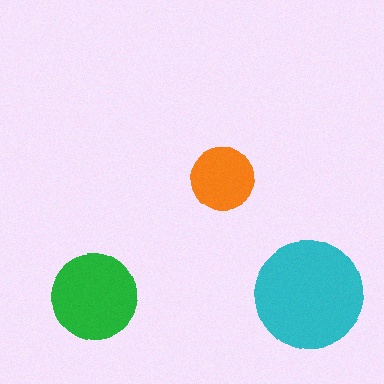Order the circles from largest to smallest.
the cyan one, the green one, the orange one.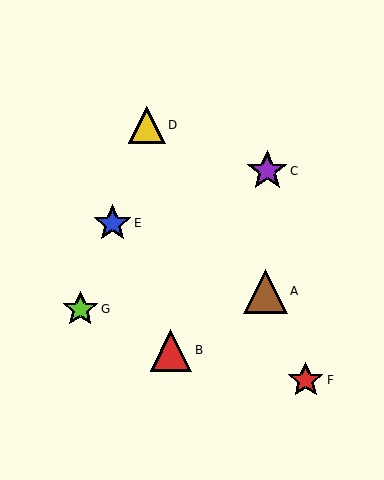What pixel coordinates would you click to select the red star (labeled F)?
Click at (306, 380) to select the red star F.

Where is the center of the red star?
The center of the red star is at (306, 380).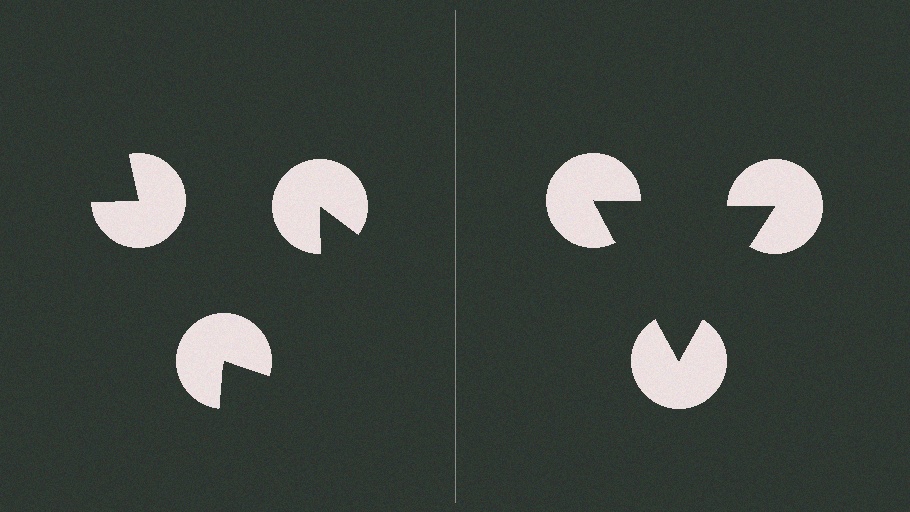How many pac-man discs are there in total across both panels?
6 — 3 on each side.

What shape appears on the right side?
An illusory triangle.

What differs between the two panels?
The pac-man discs are positioned identically on both sides; only the wedge orientations differ. On the right they align to a triangle; on the left they are misaligned.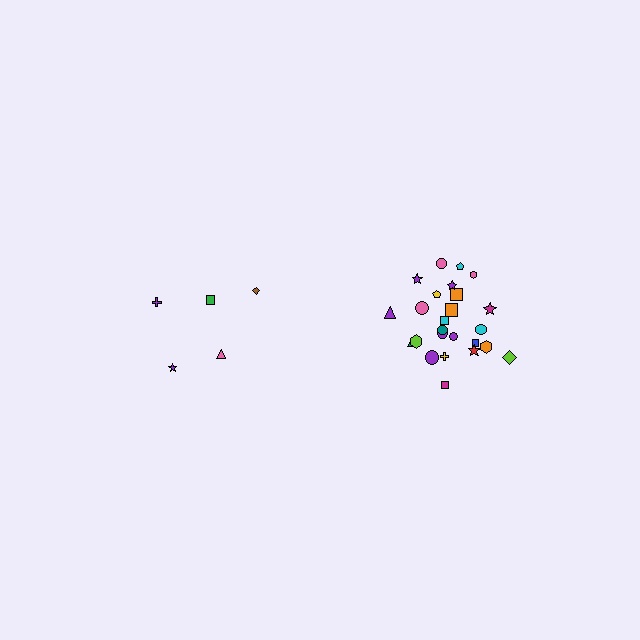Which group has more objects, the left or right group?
The right group.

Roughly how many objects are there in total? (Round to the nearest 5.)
Roughly 30 objects in total.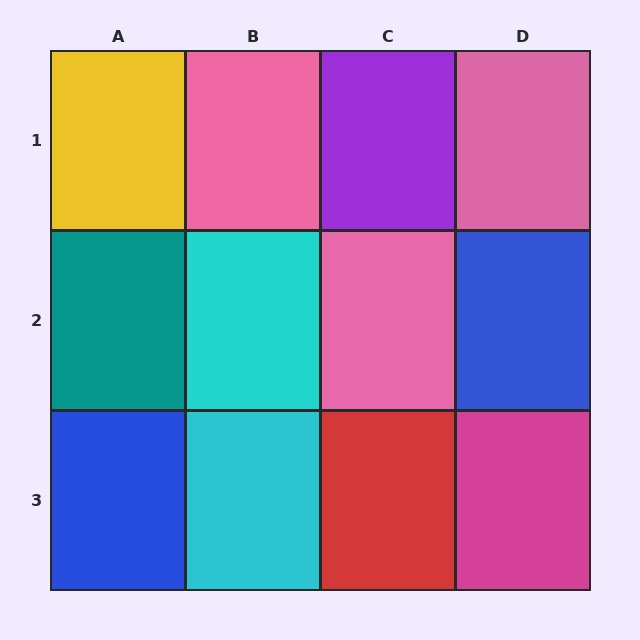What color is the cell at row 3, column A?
Blue.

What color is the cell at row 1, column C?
Purple.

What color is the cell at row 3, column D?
Magenta.